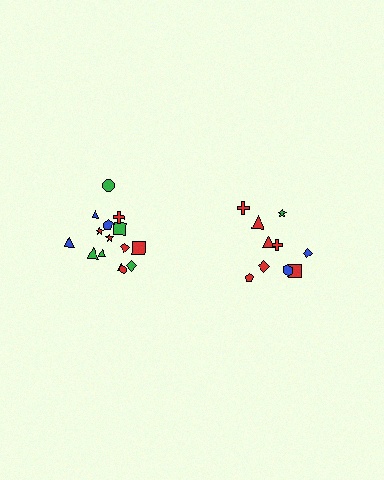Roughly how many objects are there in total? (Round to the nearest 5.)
Roughly 25 objects in total.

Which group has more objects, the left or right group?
The left group.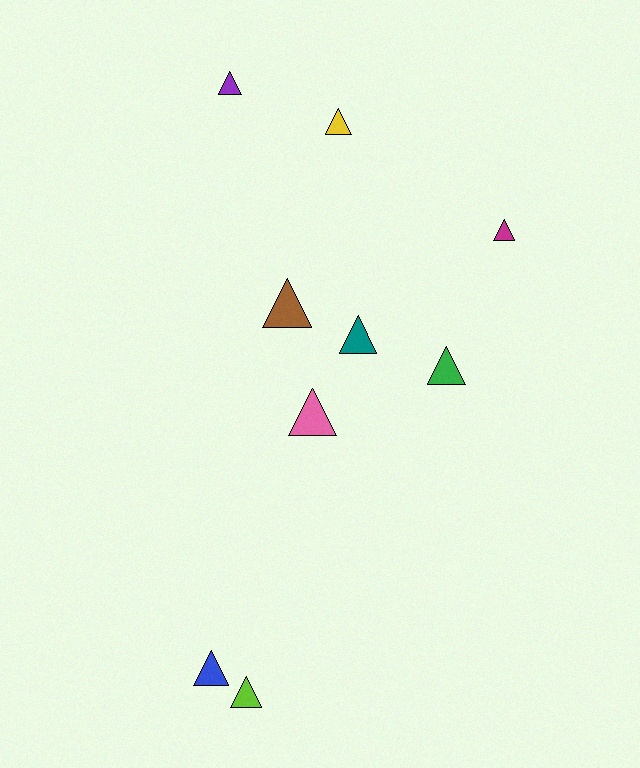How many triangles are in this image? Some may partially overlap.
There are 9 triangles.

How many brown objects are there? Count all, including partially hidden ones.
There is 1 brown object.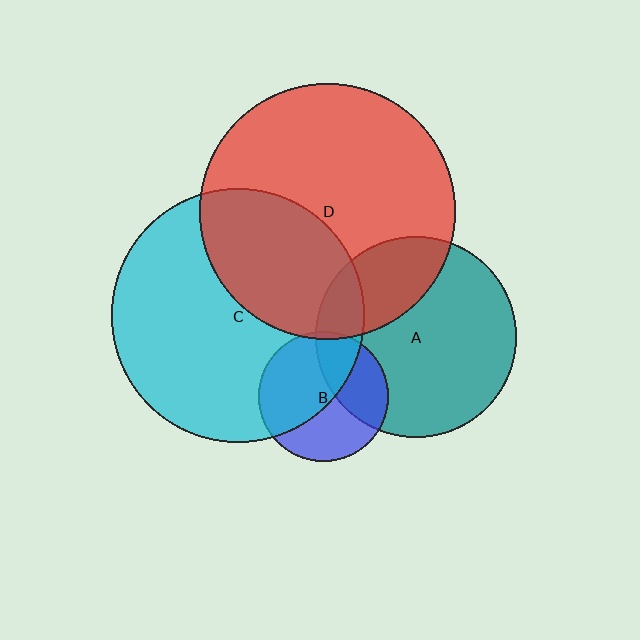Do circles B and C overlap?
Yes.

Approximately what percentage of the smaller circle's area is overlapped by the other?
Approximately 55%.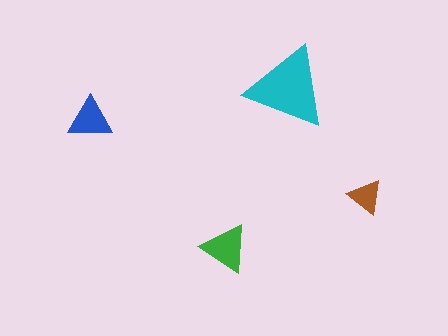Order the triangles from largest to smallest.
the cyan one, the green one, the blue one, the brown one.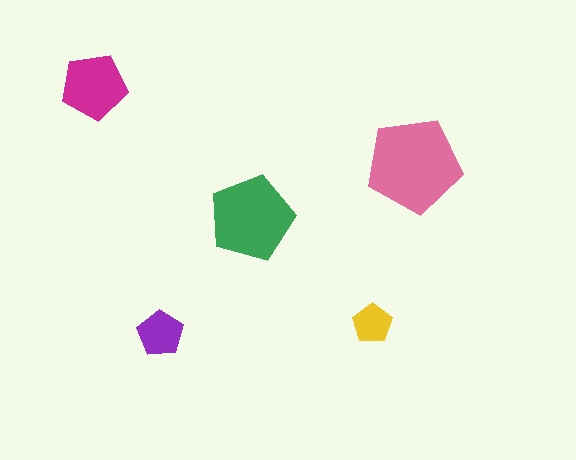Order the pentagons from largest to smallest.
the pink one, the green one, the magenta one, the purple one, the yellow one.